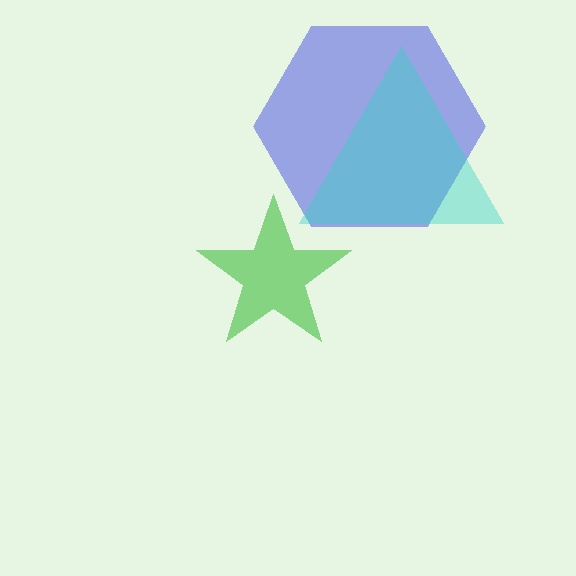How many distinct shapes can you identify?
There are 3 distinct shapes: a green star, a blue hexagon, a cyan triangle.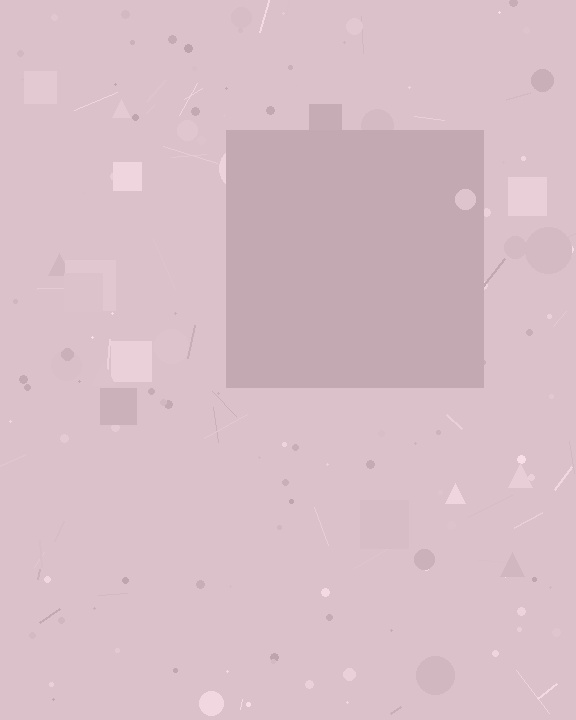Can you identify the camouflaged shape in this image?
The camouflaged shape is a square.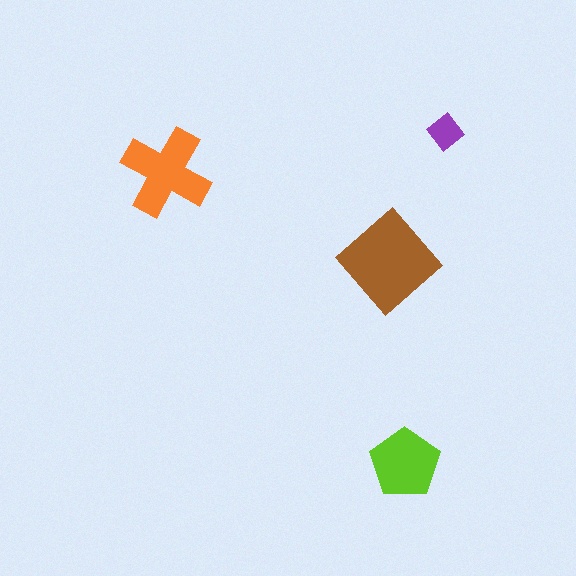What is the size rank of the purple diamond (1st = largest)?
4th.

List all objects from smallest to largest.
The purple diamond, the lime pentagon, the orange cross, the brown diamond.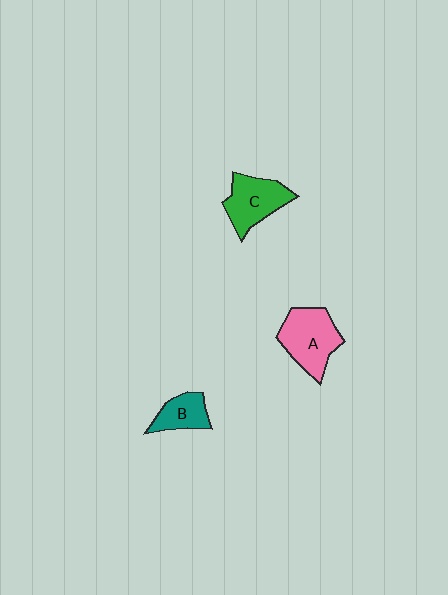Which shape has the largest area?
Shape A (pink).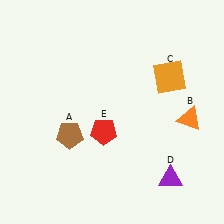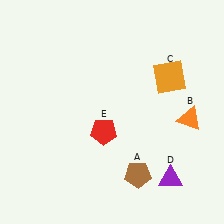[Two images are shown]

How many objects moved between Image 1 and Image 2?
1 object moved between the two images.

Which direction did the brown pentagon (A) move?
The brown pentagon (A) moved right.